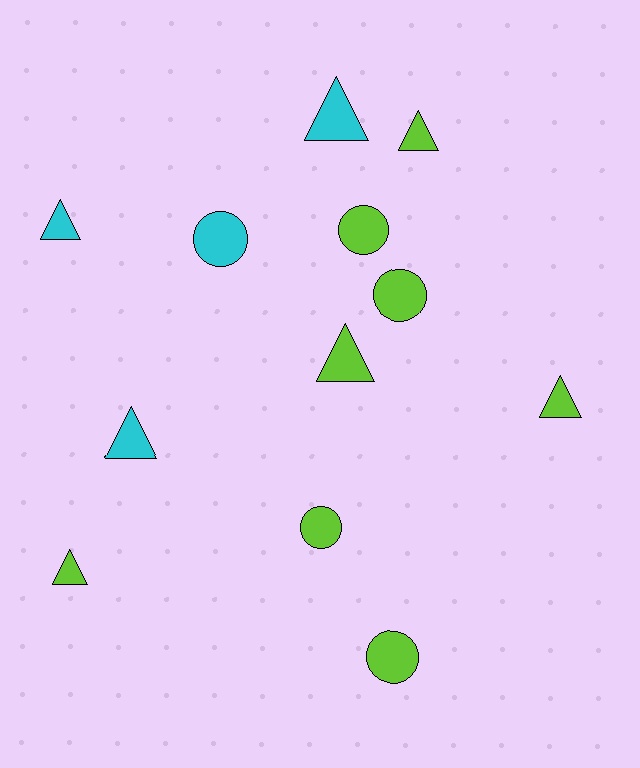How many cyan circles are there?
There is 1 cyan circle.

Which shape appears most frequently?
Triangle, with 7 objects.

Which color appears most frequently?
Lime, with 8 objects.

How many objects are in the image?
There are 12 objects.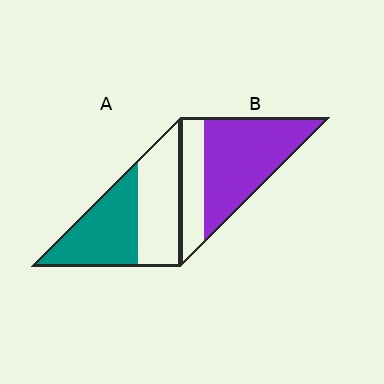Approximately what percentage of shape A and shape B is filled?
A is approximately 50% and B is approximately 70%.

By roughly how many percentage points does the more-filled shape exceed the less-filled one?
By roughly 20 percentage points (B over A).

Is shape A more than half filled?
Roughly half.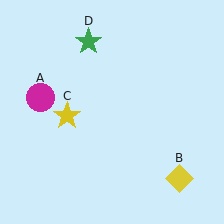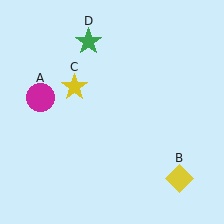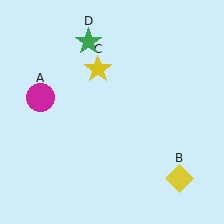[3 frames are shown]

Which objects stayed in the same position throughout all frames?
Magenta circle (object A) and yellow diamond (object B) and green star (object D) remained stationary.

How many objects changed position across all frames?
1 object changed position: yellow star (object C).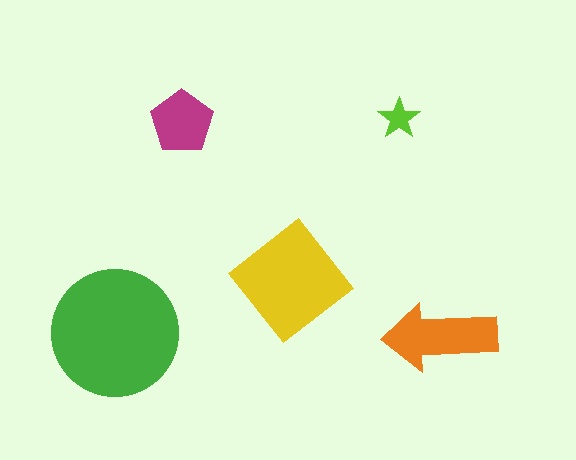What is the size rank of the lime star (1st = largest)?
5th.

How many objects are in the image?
There are 5 objects in the image.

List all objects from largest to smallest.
The green circle, the yellow diamond, the orange arrow, the magenta pentagon, the lime star.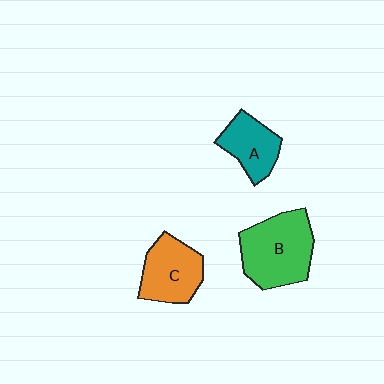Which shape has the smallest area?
Shape A (teal).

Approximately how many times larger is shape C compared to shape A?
Approximately 1.3 times.